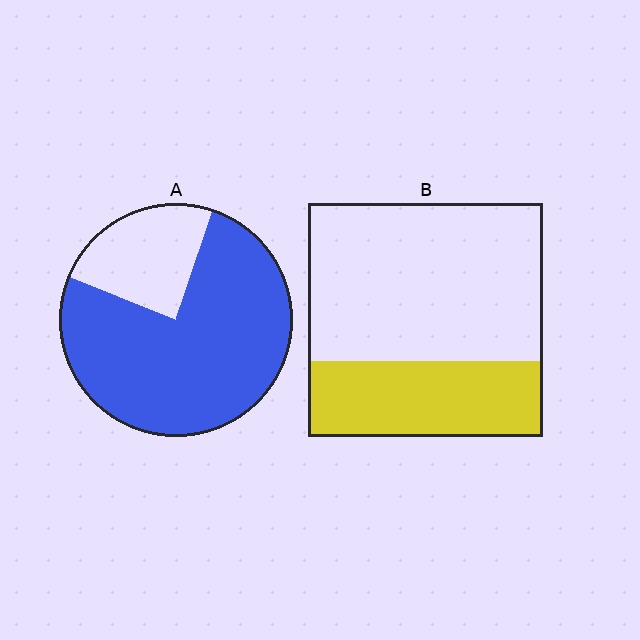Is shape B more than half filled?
No.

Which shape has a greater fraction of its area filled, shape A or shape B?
Shape A.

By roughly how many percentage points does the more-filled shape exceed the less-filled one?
By roughly 45 percentage points (A over B).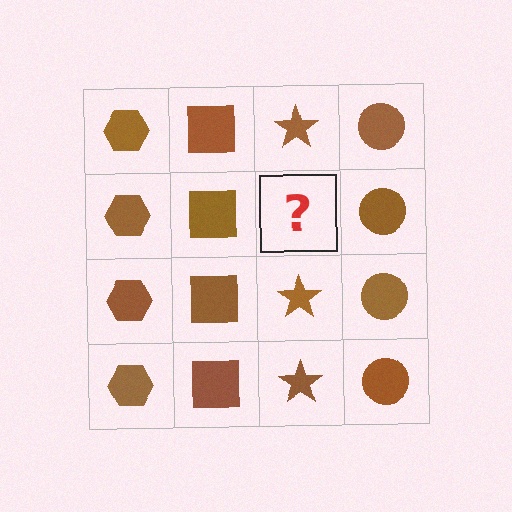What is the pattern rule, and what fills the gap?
The rule is that each column has a consistent shape. The gap should be filled with a brown star.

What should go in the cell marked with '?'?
The missing cell should contain a brown star.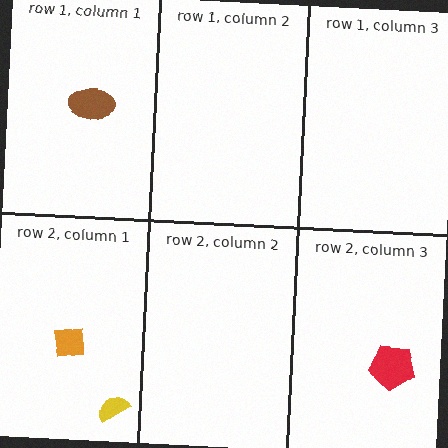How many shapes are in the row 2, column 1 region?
2.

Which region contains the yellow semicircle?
The row 2, column 1 region.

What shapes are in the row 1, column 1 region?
The brown ellipse.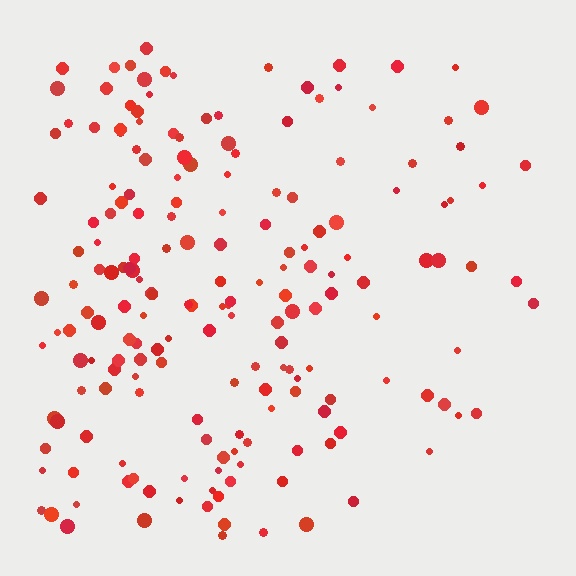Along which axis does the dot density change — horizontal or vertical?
Horizontal.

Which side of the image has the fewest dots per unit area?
The right.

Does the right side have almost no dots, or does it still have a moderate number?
Still a moderate number, just noticeably fewer than the left.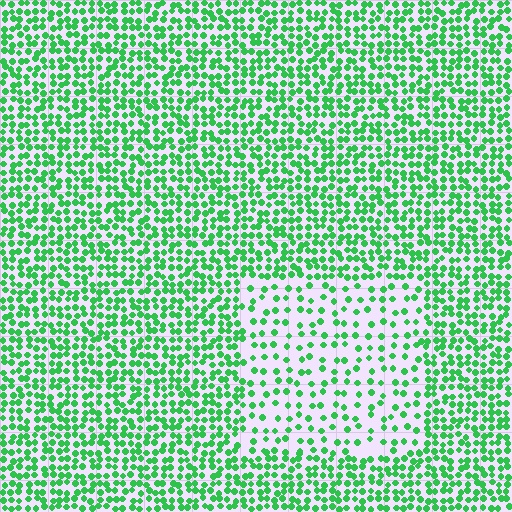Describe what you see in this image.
The image contains small green elements arranged at two different densities. A rectangle-shaped region is visible where the elements are less densely packed than the surrounding area.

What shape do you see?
I see a rectangle.